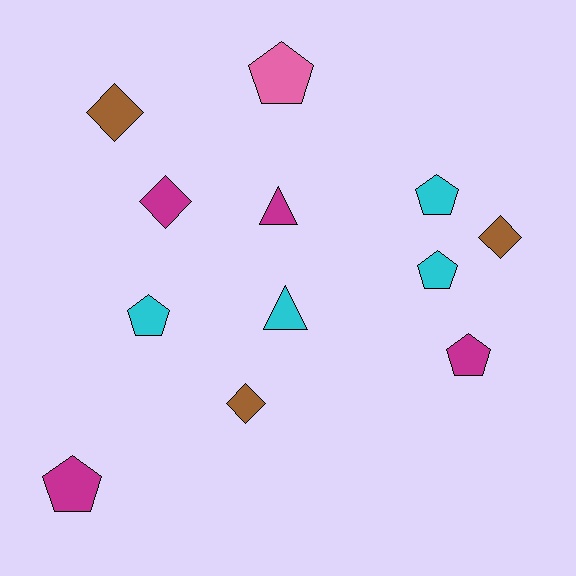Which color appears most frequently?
Magenta, with 4 objects.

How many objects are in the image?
There are 12 objects.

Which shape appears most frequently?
Pentagon, with 6 objects.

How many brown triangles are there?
There are no brown triangles.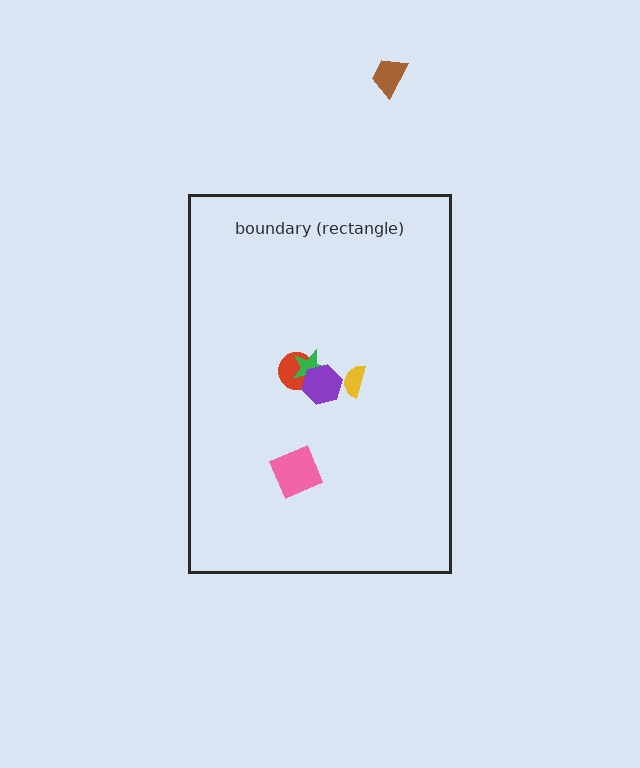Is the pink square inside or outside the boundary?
Inside.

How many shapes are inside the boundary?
5 inside, 1 outside.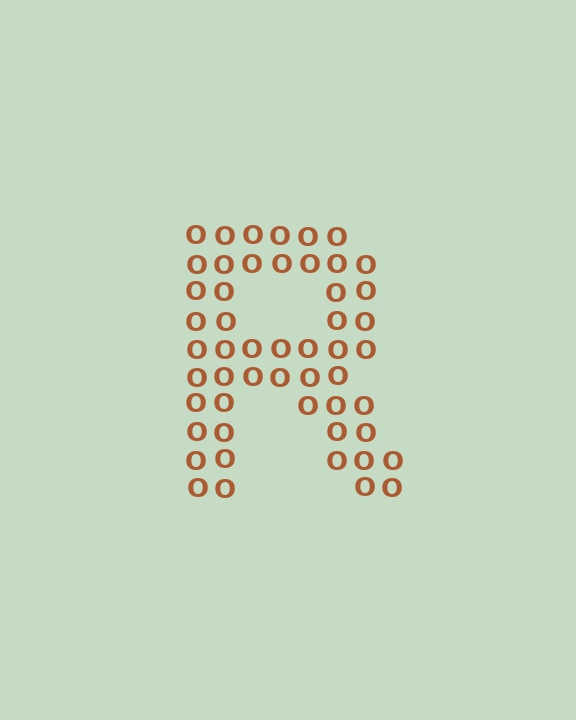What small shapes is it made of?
It is made of small letter O's.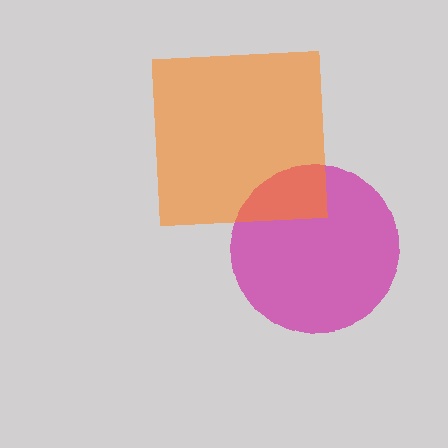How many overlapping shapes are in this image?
There are 2 overlapping shapes in the image.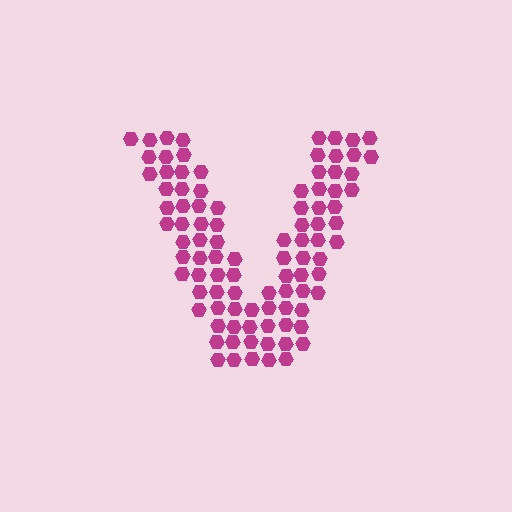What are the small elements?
The small elements are hexagons.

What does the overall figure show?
The overall figure shows the letter V.